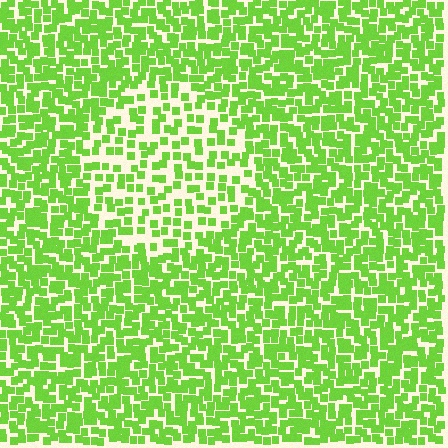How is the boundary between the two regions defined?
The boundary is defined by a change in element density (approximately 1.9x ratio). All elements are the same color, size, and shape.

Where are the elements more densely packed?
The elements are more densely packed outside the circle boundary.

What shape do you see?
I see a circle.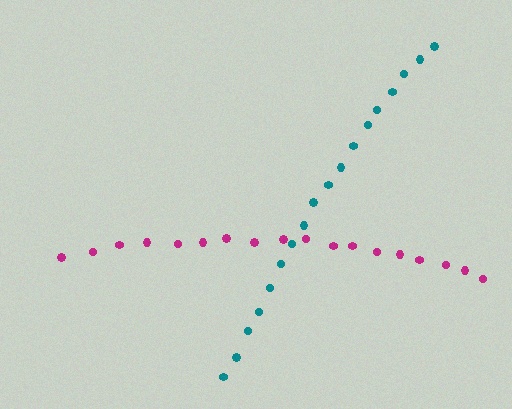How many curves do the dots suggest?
There are 2 distinct paths.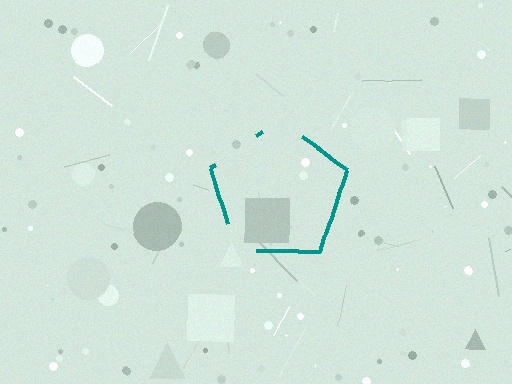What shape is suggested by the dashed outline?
The dashed outline suggests a pentagon.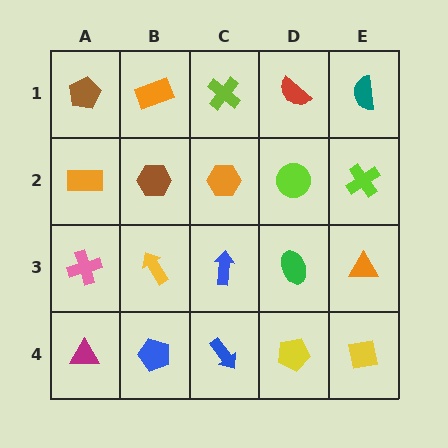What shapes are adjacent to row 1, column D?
A lime circle (row 2, column D), a lime cross (row 1, column C), a teal semicircle (row 1, column E).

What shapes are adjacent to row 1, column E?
A lime cross (row 2, column E), a red semicircle (row 1, column D).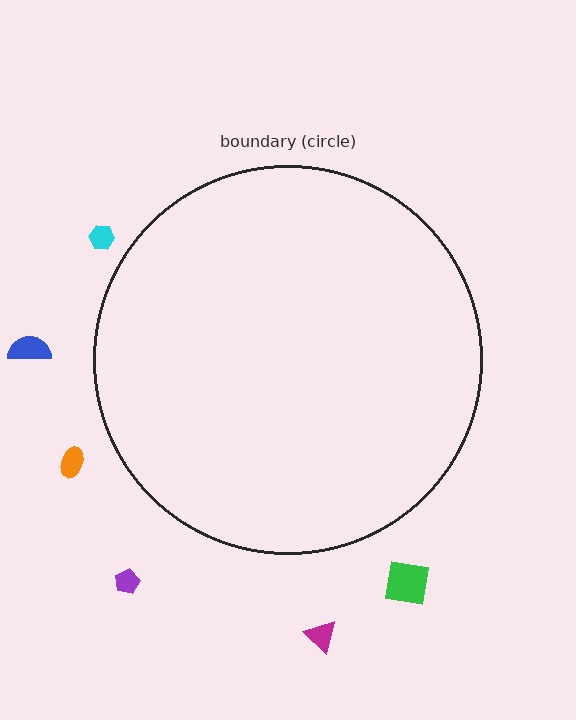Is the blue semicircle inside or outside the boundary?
Outside.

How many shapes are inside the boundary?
0 inside, 6 outside.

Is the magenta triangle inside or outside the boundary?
Outside.